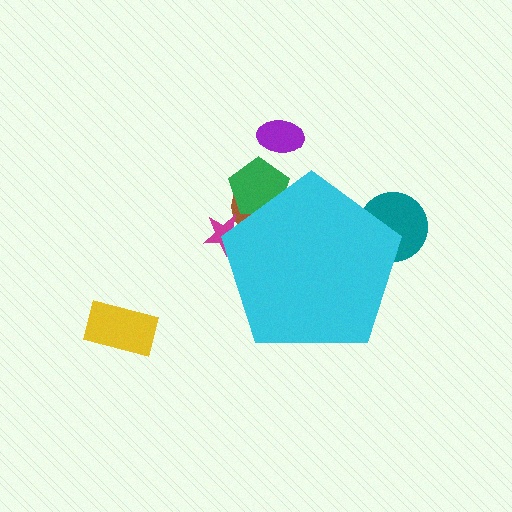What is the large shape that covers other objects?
A cyan pentagon.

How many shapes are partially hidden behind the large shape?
4 shapes are partially hidden.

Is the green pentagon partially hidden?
Yes, the green pentagon is partially hidden behind the cyan pentagon.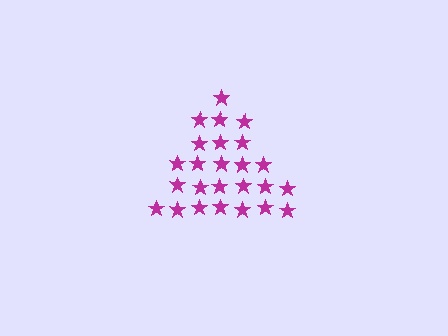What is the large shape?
The large shape is a triangle.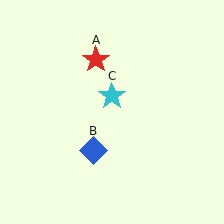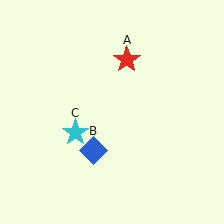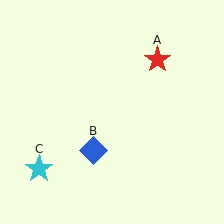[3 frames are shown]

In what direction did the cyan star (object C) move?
The cyan star (object C) moved down and to the left.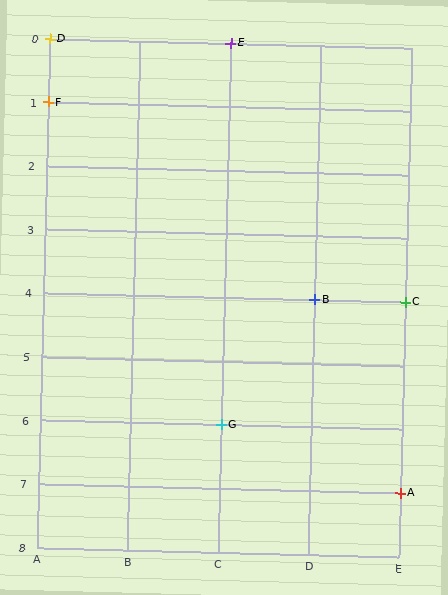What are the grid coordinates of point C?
Point C is at grid coordinates (E, 4).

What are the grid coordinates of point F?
Point F is at grid coordinates (A, 1).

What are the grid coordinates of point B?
Point B is at grid coordinates (D, 4).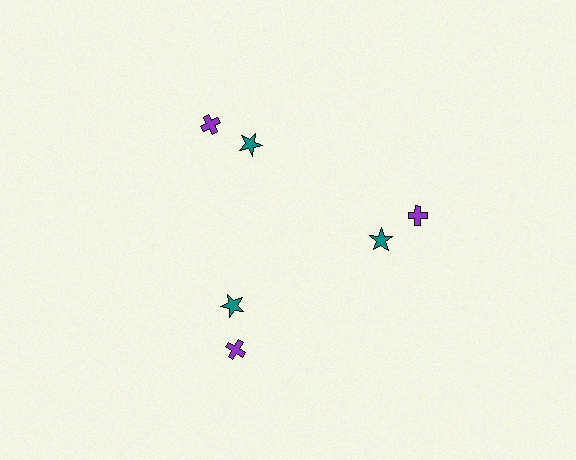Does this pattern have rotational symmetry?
Yes, this pattern has 3-fold rotational symmetry. It looks the same after rotating 120 degrees around the center.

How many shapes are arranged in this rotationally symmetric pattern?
There are 6 shapes, arranged in 3 groups of 2.